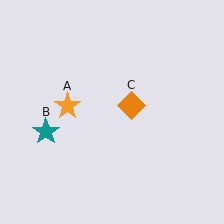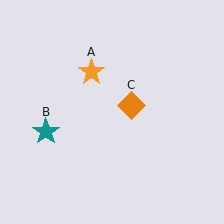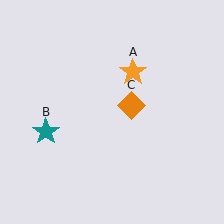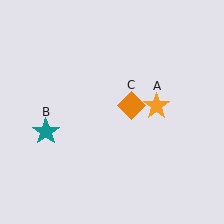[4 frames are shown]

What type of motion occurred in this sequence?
The orange star (object A) rotated clockwise around the center of the scene.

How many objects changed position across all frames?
1 object changed position: orange star (object A).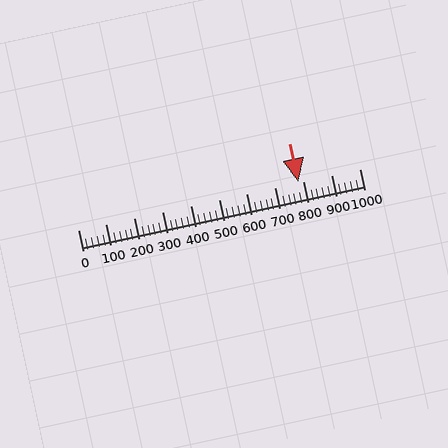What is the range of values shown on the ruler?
The ruler shows values from 0 to 1000.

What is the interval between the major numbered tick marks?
The major tick marks are spaced 100 units apart.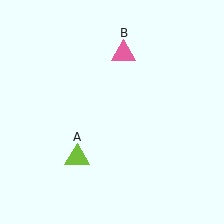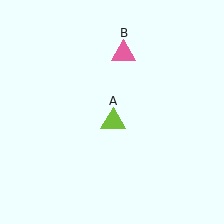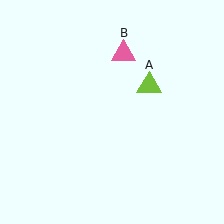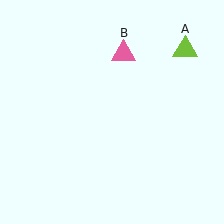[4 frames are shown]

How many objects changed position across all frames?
1 object changed position: lime triangle (object A).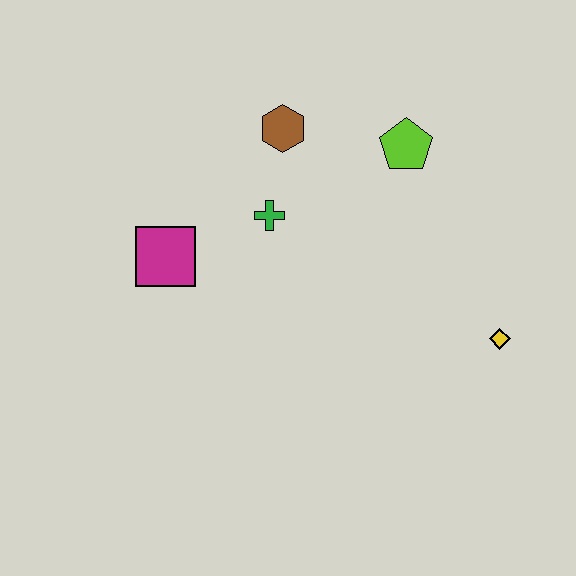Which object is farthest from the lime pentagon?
The magenta square is farthest from the lime pentagon.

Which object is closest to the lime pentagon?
The brown hexagon is closest to the lime pentagon.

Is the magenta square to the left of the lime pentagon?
Yes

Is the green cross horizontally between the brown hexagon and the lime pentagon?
No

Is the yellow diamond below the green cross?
Yes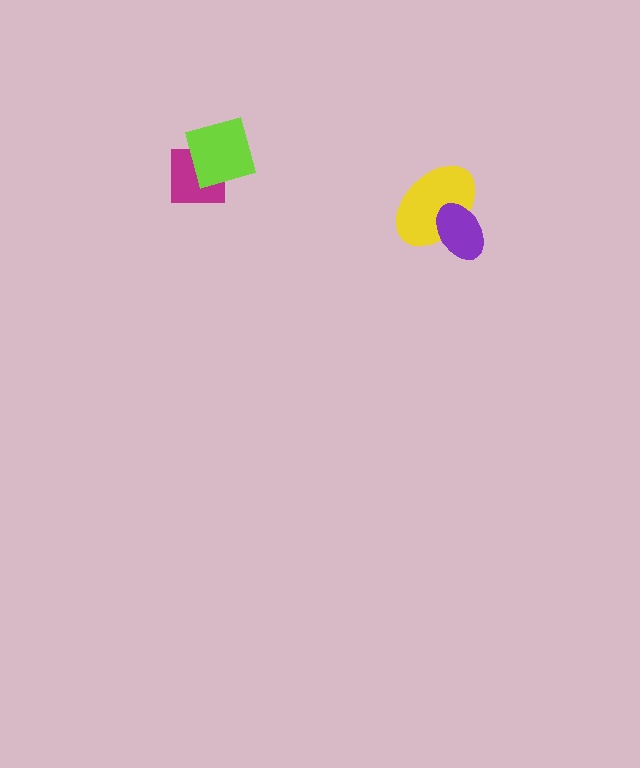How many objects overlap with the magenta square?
1 object overlaps with the magenta square.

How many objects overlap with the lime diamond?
1 object overlaps with the lime diamond.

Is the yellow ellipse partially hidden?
Yes, it is partially covered by another shape.